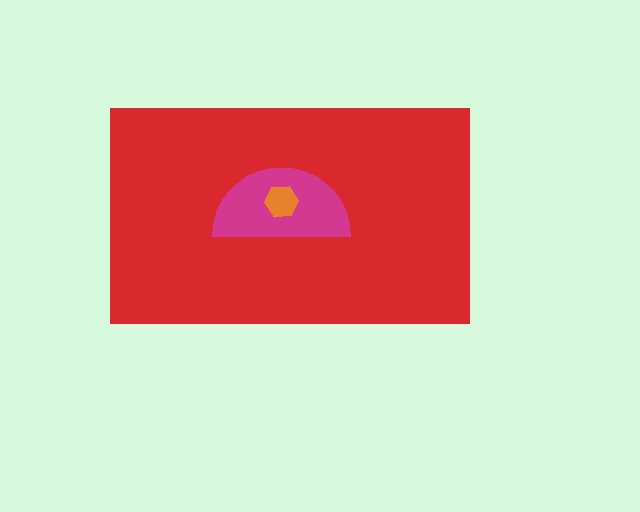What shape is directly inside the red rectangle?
The magenta semicircle.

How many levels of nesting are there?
3.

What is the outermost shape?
The red rectangle.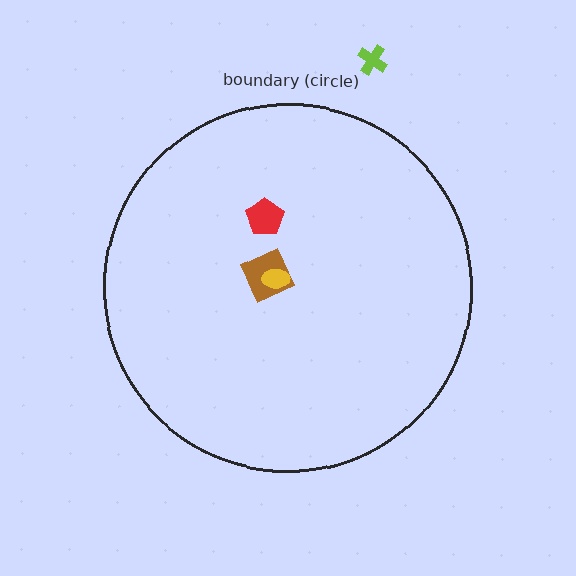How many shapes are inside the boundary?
3 inside, 1 outside.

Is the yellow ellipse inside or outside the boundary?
Inside.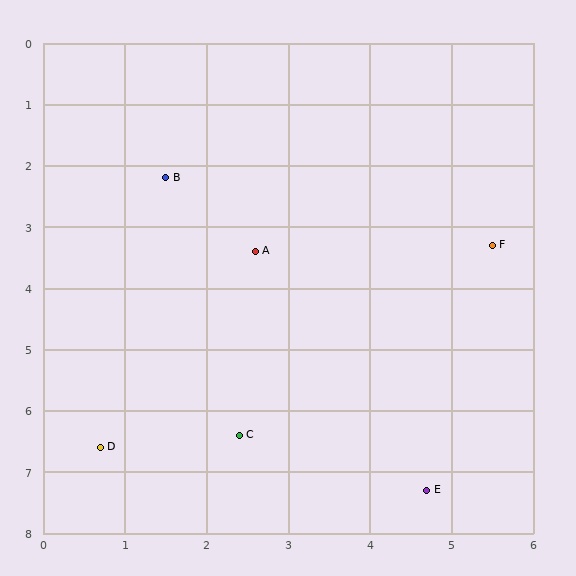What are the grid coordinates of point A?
Point A is at approximately (2.6, 3.4).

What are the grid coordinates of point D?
Point D is at approximately (0.7, 6.6).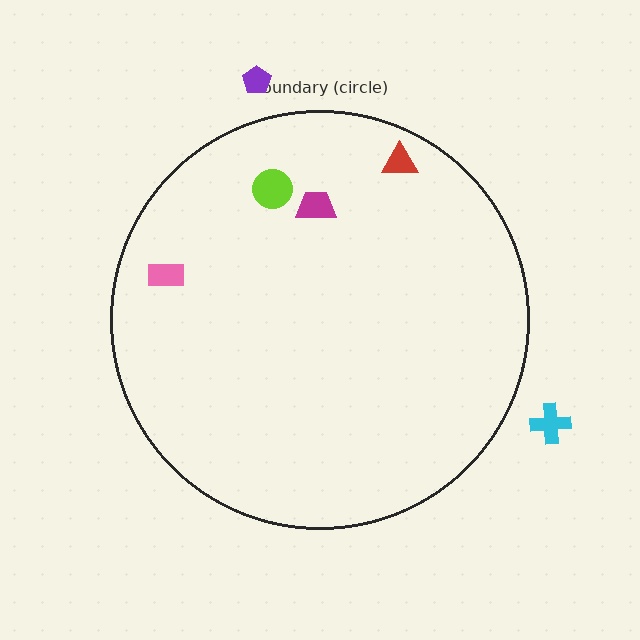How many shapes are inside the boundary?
4 inside, 2 outside.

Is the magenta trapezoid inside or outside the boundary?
Inside.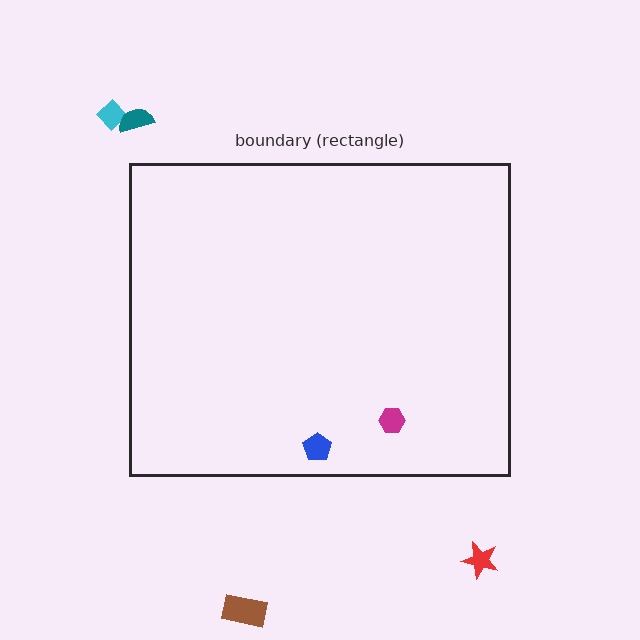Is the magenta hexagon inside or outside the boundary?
Inside.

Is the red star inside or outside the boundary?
Outside.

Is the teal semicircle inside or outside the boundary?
Outside.